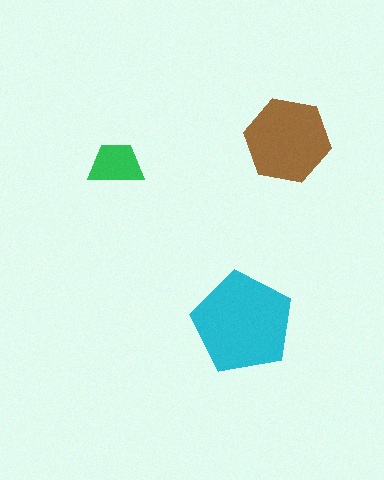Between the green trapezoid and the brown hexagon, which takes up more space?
The brown hexagon.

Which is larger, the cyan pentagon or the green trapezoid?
The cyan pentagon.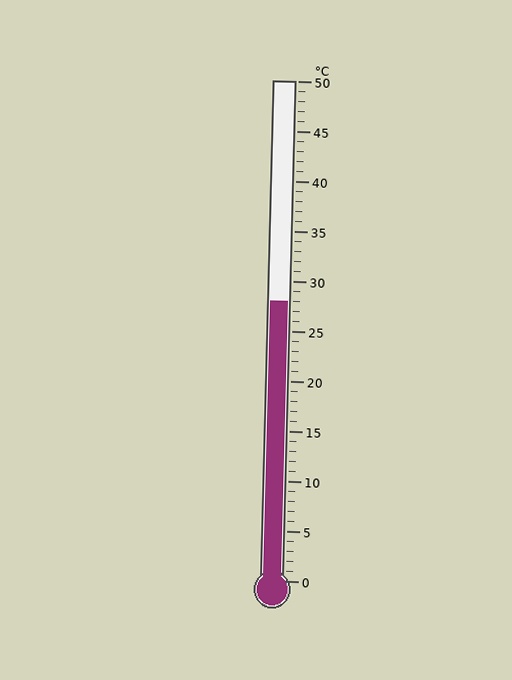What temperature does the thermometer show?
The thermometer shows approximately 28°C.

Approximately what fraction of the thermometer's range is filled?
The thermometer is filled to approximately 55% of its range.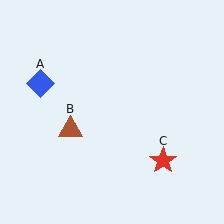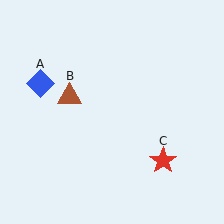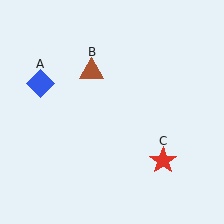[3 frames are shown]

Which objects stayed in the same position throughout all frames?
Blue diamond (object A) and red star (object C) remained stationary.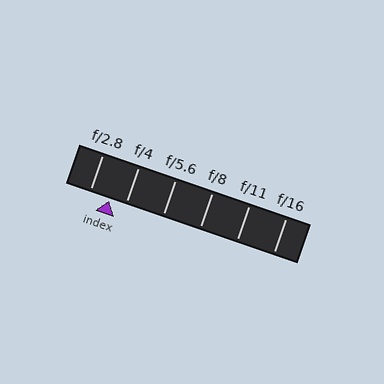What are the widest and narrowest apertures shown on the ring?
The widest aperture shown is f/2.8 and the narrowest is f/16.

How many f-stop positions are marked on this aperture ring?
There are 6 f-stop positions marked.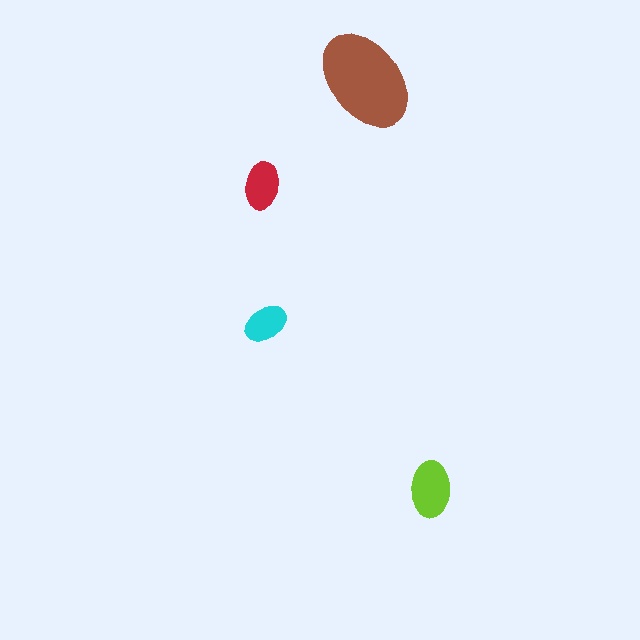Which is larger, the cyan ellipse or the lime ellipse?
The lime one.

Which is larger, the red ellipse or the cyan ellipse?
The red one.